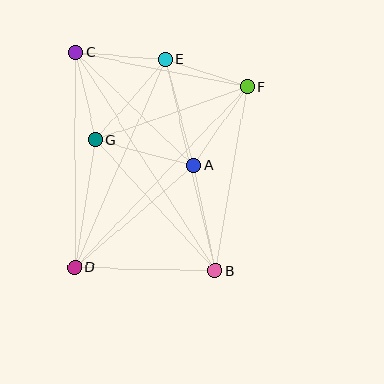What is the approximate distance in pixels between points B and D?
The distance between B and D is approximately 141 pixels.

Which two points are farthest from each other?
Points B and C are farthest from each other.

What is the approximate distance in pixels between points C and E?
The distance between C and E is approximately 90 pixels.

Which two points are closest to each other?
Points E and F are closest to each other.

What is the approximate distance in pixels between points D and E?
The distance between D and E is approximately 227 pixels.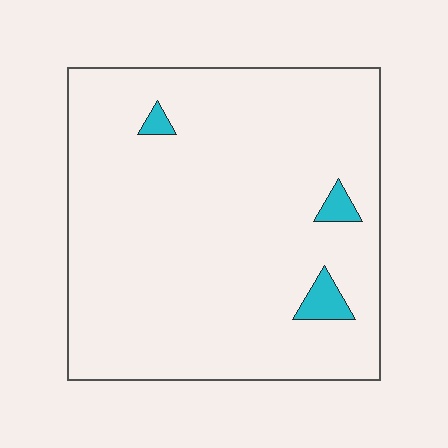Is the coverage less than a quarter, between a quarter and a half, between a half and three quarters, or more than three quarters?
Less than a quarter.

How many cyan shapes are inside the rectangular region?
3.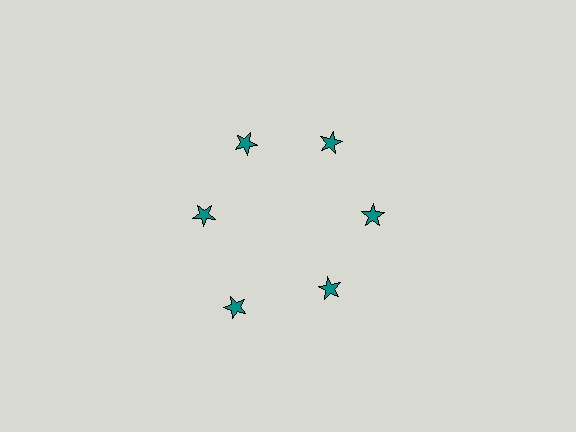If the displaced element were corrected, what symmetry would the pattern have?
It would have 6-fold rotational symmetry — the pattern would map onto itself every 60 degrees.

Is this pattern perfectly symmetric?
No. The 6 teal stars are arranged in a ring, but one element near the 7 o'clock position is pushed outward from the center, breaking the 6-fold rotational symmetry.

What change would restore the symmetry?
The symmetry would be restored by moving it inward, back onto the ring so that all 6 stars sit at equal angles and equal distance from the center.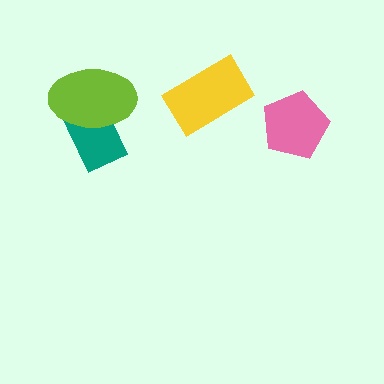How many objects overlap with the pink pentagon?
0 objects overlap with the pink pentagon.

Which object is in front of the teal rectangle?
The lime ellipse is in front of the teal rectangle.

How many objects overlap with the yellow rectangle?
0 objects overlap with the yellow rectangle.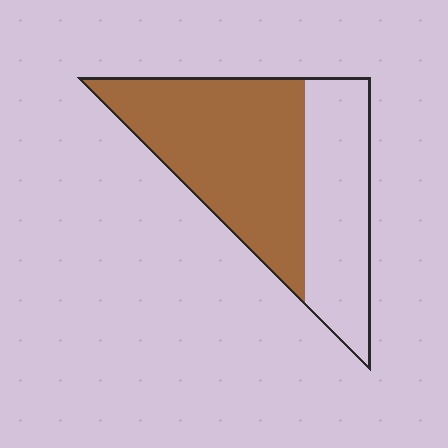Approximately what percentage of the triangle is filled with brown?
Approximately 60%.